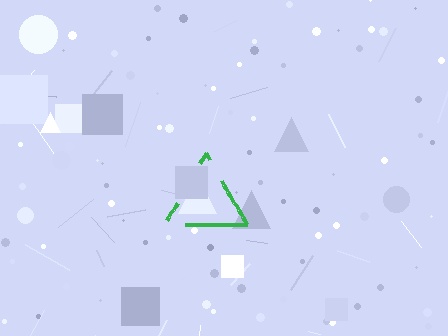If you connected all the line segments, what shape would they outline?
They would outline a triangle.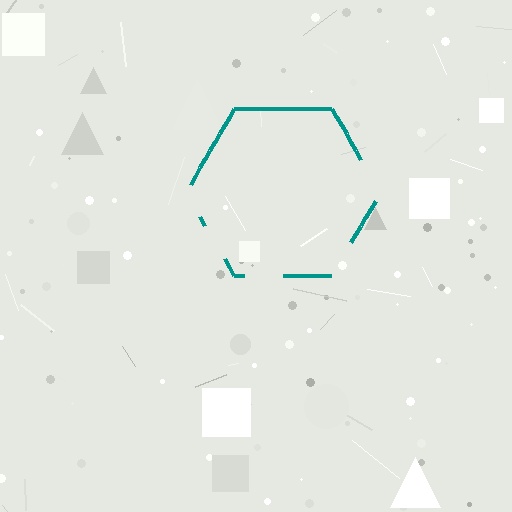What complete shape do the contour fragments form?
The contour fragments form a hexagon.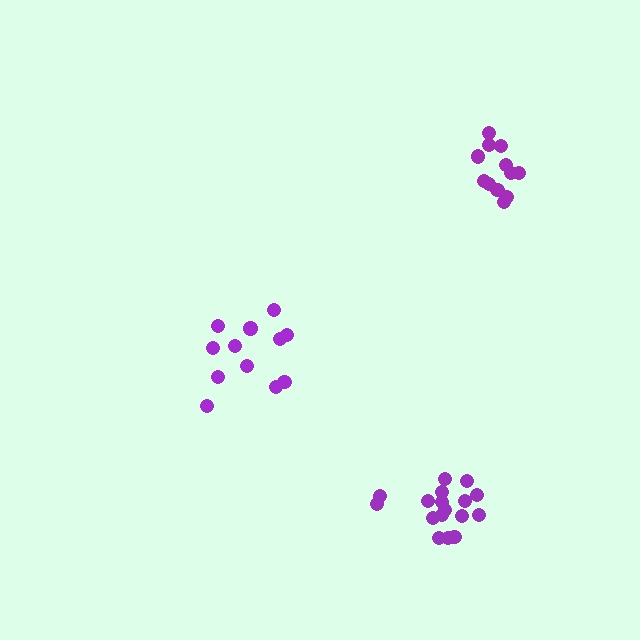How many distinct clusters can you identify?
There are 3 distinct clusters.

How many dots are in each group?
Group 1: 12 dots, Group 2: 12 dots, Group 3: 17 dots (41 total).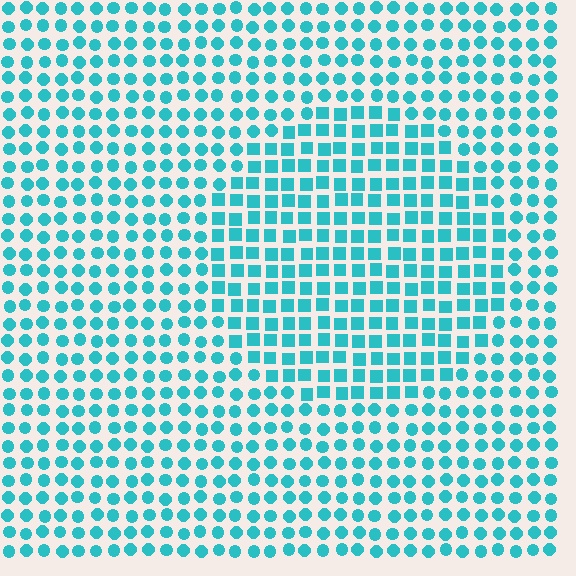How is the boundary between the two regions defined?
The boundary is defined by a change in element shape: squares inside vs. circles outside. All elements share the same color and spacing.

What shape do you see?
I see a circle.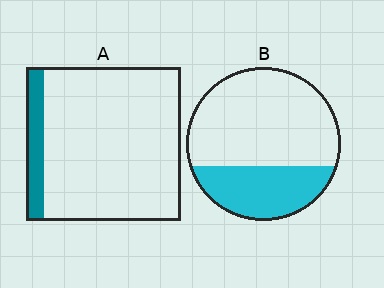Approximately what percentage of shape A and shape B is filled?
A is approximately 10% and B is approximately 30%.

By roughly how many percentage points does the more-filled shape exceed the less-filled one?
By roughly 20 percentage points (B over A).